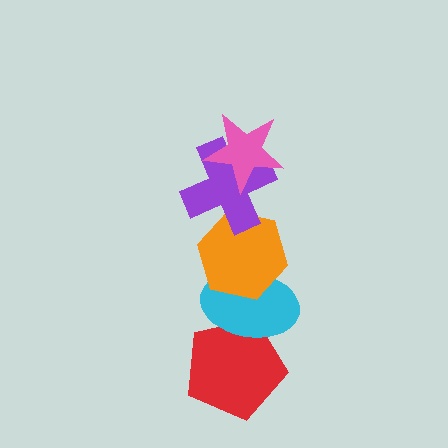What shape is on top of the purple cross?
The pink star is on top of the purple cross.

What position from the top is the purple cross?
The purple cross is 2nd from the top.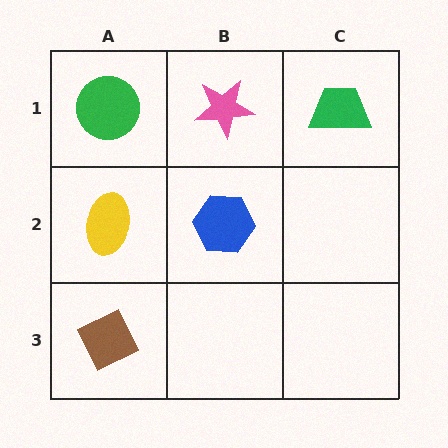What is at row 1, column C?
A green trapezoid.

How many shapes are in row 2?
2 shapes.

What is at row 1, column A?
A green circle.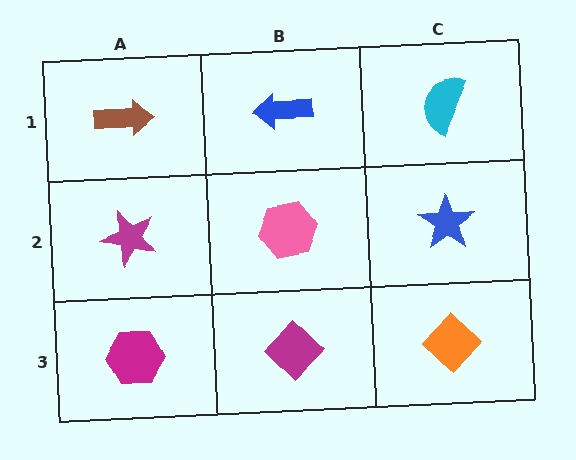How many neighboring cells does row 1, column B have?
3.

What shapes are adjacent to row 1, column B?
A pink hexagon (row 2, column B), a brown arrow (row 1, column A), a cyan semicircle (row 1, column C).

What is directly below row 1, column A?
A magenta star.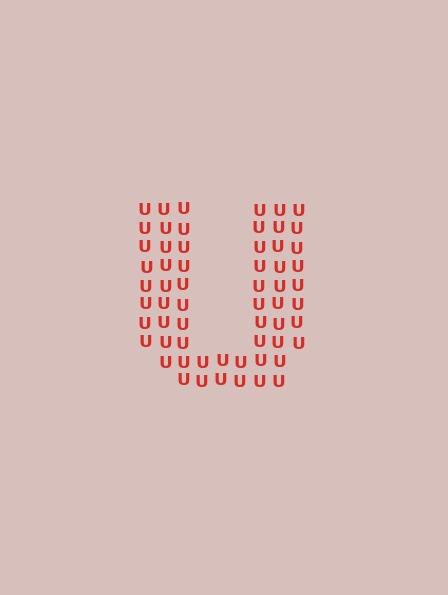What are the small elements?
The small elements are letter U's.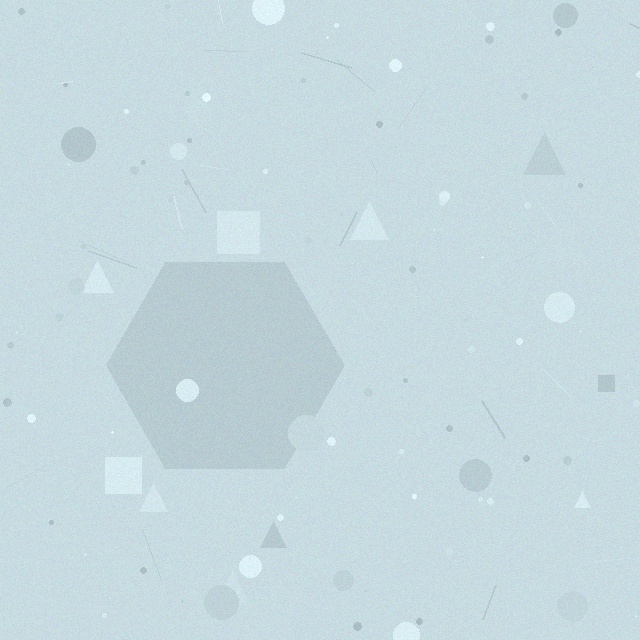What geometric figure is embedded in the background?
A hexagon is embedded in the background.